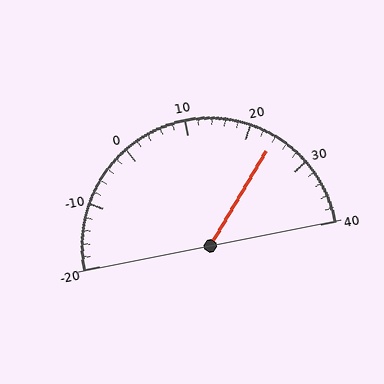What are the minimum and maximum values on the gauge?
The gauge ranges from -20 to 40.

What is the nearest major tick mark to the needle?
The nearest major tick mark is 20.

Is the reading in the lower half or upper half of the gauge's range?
The reading is in the upper half of the range (-20 to 40).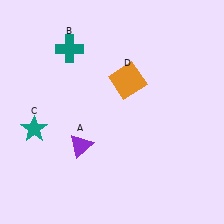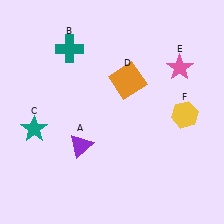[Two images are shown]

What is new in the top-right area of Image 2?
A pink star (E) was added in the top-right area of Image 2.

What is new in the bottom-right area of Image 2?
A yellow hexagon (F) was added in the bottom-right area of Image 2.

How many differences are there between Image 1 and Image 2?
There are 2 differences between the two images.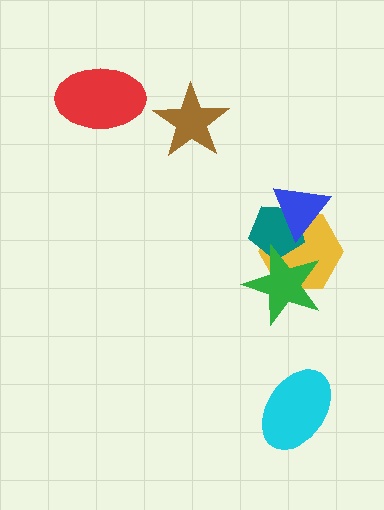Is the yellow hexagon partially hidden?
Yes, it is partially covered by another shape.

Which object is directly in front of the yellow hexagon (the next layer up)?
The teal pentagon is directly in front of the yellow hexagon.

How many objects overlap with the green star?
2 objects overlap with the green star.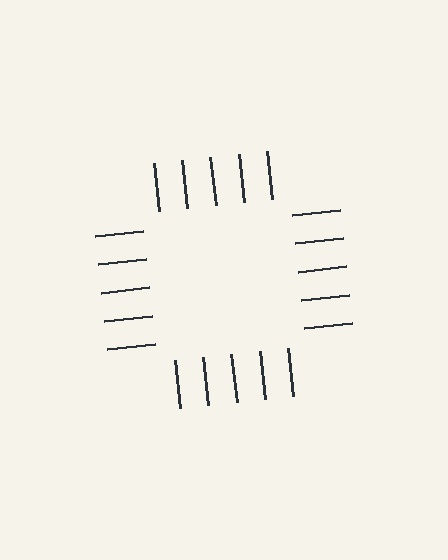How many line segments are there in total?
20 — 5 along each of the 4 edges.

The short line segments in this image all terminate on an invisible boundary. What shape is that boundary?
An illusory square — the line segments terminate on its edges but no continuous stroke is drawn.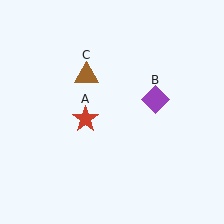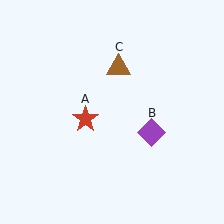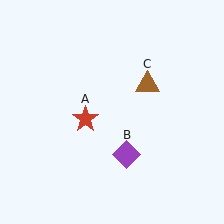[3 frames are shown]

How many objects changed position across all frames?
2 objects changed position: purple diamond (object B), brown triangle (object C).